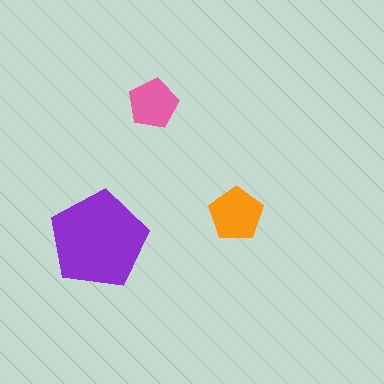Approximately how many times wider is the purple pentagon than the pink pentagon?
About 2 times wider.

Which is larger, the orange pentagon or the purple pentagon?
The purple one.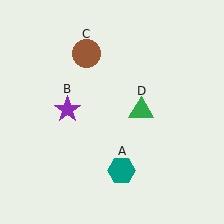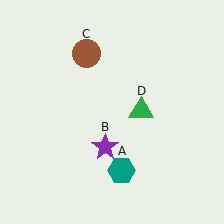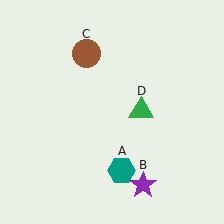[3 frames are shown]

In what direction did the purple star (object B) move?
The purple star (object B) moved down and to the right.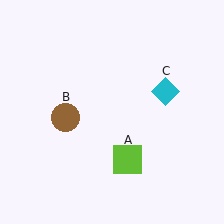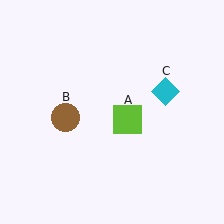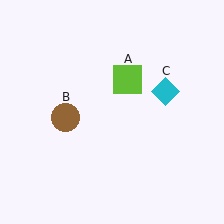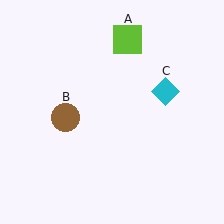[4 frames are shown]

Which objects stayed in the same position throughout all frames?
Brown circle (object B) and cyan diamond (object C) remained stationary.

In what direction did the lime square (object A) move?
The lime square (object A) moved up.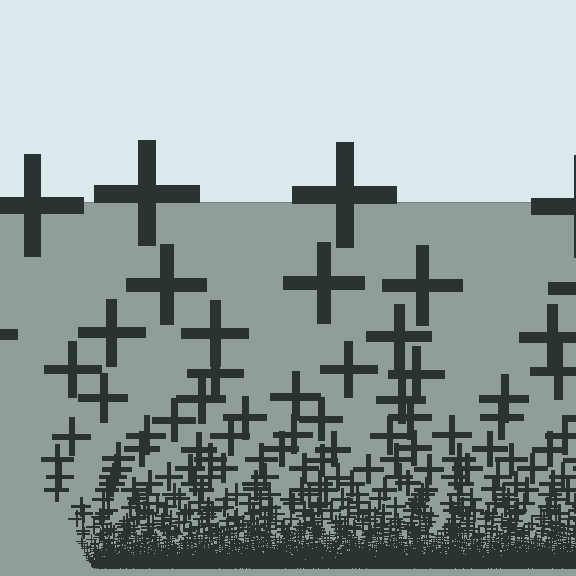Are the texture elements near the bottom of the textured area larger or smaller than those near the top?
Smaller. The gradient is inverted — elements near the bottom are smaller and denser.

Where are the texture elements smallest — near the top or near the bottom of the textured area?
Near the bottom.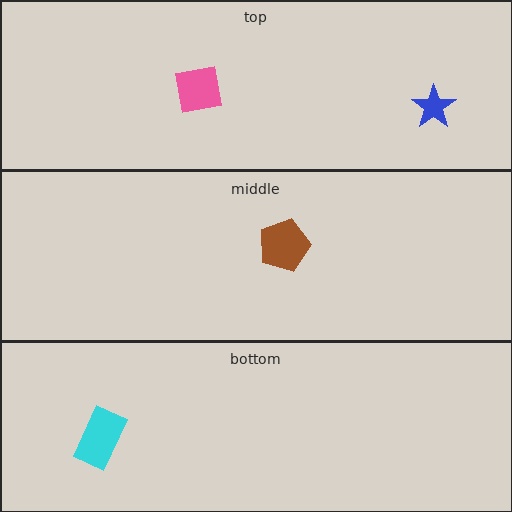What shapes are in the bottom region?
The cyan rectangle.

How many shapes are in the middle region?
1.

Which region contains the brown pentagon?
The middle region.